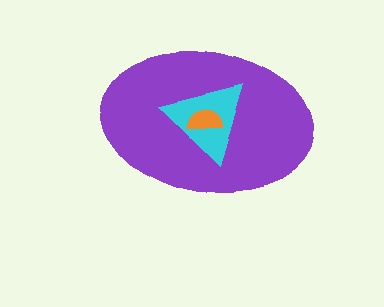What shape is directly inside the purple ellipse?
The cyan triangle.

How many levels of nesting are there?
3.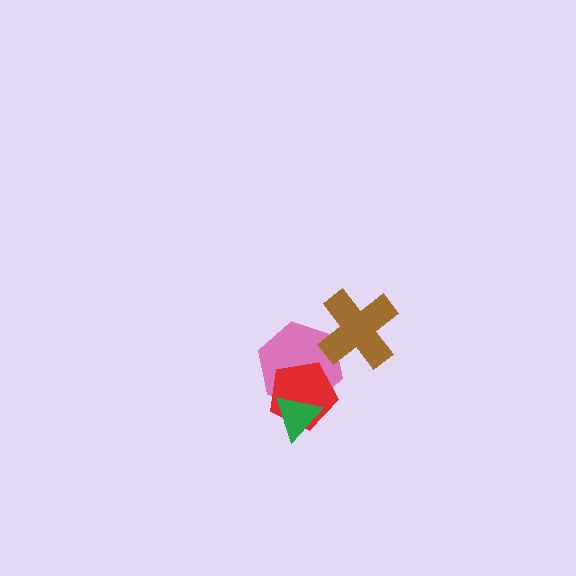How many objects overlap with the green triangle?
2 objects overlap with the green triangle.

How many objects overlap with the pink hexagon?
3 objects overlap with the pink hexagon.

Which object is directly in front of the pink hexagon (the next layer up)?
The red pentagon is directly in front of the pink hexagon.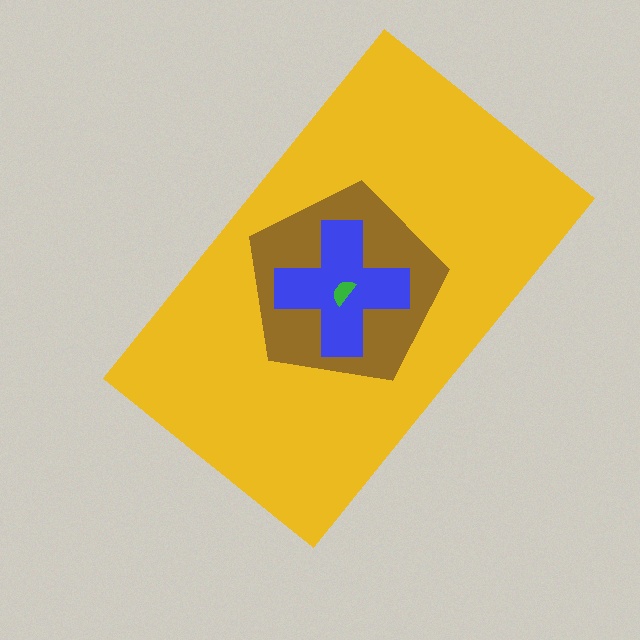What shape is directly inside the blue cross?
The green semicircle.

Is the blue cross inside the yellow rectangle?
Yes.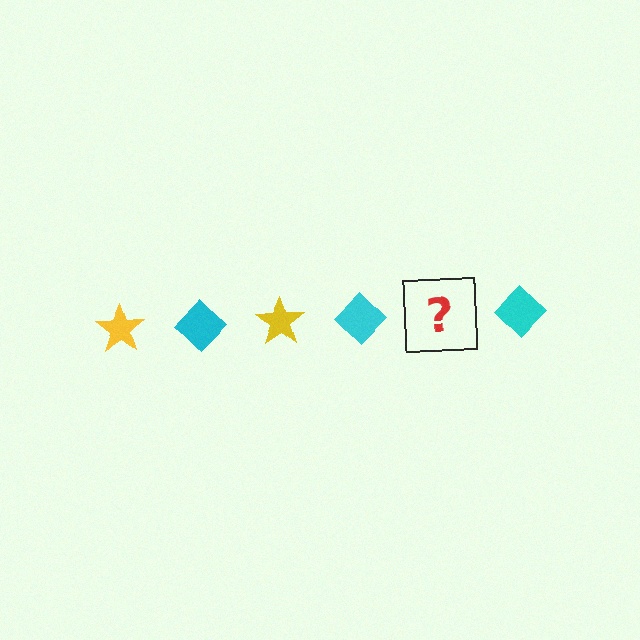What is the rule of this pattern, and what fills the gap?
The rule is that the pattern alternates between yellow star and cyan diamond. The gap should be filled with a yellow star.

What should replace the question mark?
The question mark should be replaced with a yellow star.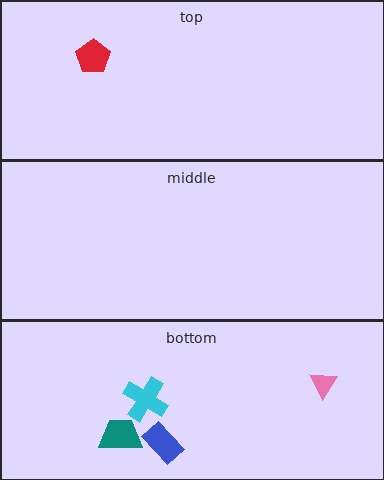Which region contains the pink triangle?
The bottom region.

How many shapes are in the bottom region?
4.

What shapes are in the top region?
The red pentagon.